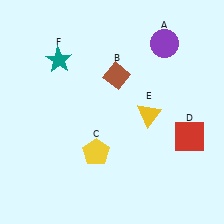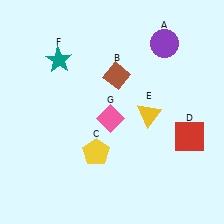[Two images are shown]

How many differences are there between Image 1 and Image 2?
There is 1 difference between the two images.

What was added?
A pink diamond (G) was added in Image 2.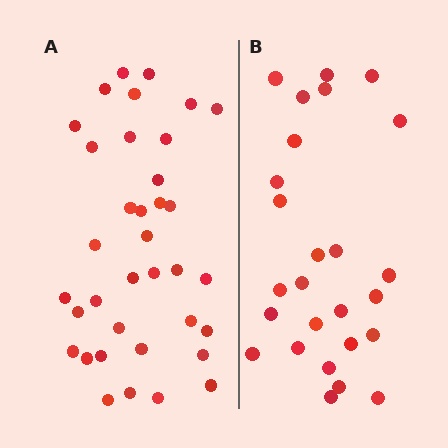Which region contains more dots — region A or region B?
Region A (the left region) has more dots.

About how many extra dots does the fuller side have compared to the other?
Region A has roughly 10 or so more dots than region B.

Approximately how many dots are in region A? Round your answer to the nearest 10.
About 40 dots. (The exact count is 36, which rounds to 40.)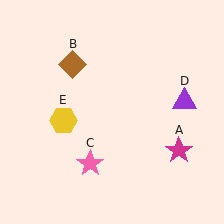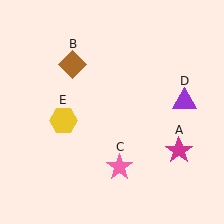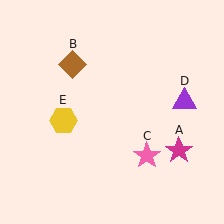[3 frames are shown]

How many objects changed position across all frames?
1 object changed position: pink star (object C).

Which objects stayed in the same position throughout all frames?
Magenta star (object A) and brown diamond (object B) and purple triangle (object D) and yellow hexagon (object E) remained stationary.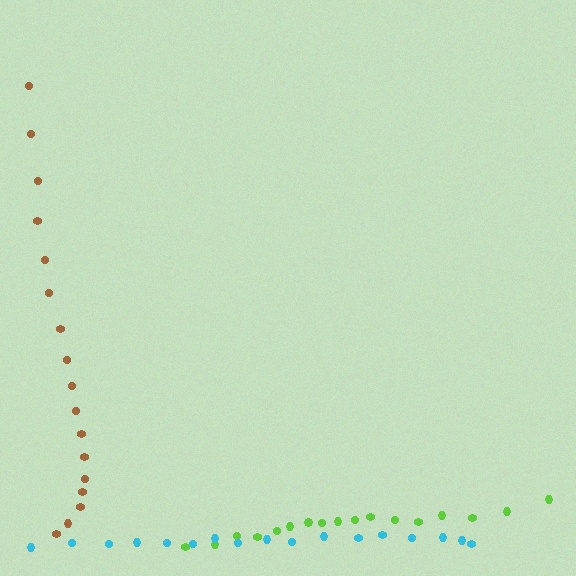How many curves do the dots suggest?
There are 3 distinct paths.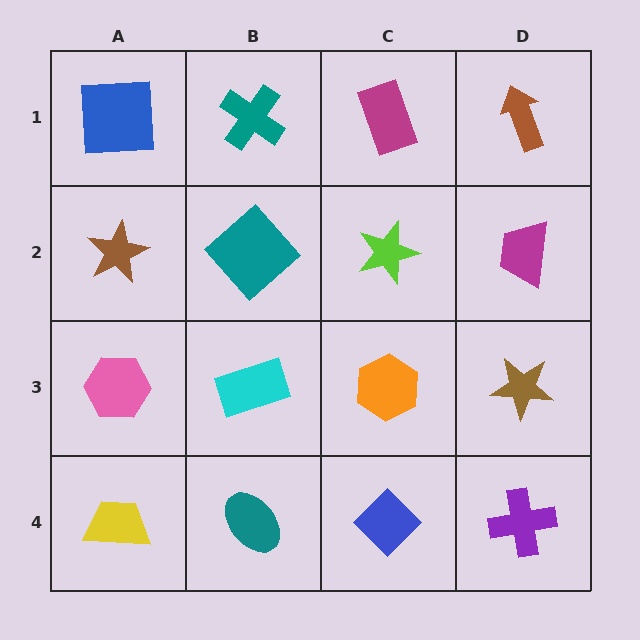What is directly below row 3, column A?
A yellow trapezoid.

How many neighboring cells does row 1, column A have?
2.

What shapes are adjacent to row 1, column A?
A brown star (row 2, column A), a teal cross (row 1, column B).